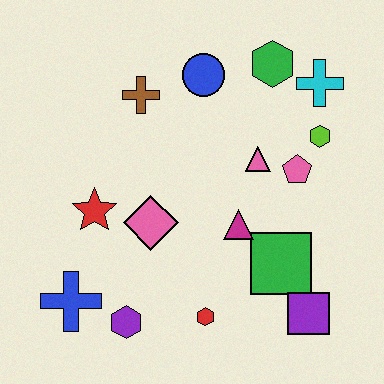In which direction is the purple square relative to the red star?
The purple square is to the right of the red star.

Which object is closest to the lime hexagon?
The pink pentagon is closest to the lime hexagon.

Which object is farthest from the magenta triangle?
The blue cross is farthest from the magenta triangle.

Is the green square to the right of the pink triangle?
Yes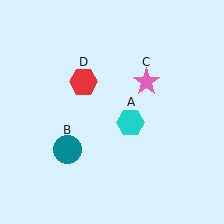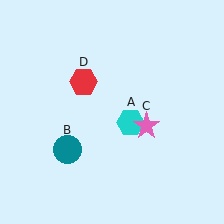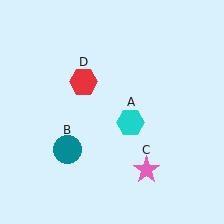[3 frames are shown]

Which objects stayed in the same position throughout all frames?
Cyan hexagon (object A) and teal circle (object B) and red hexagon (object D) remained stationary.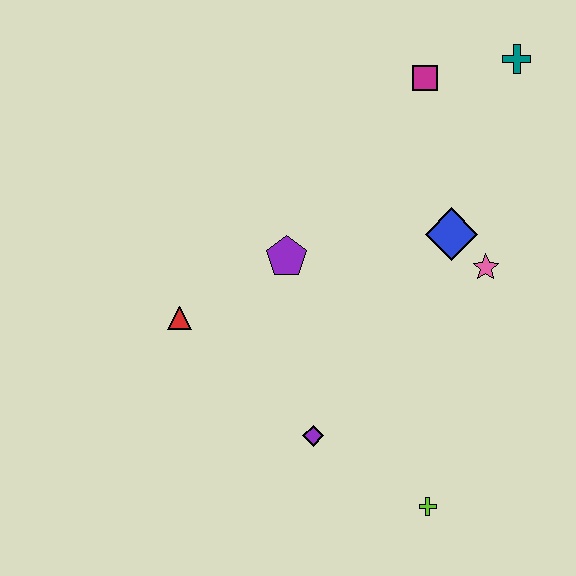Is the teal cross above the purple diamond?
Yes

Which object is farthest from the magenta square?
The lime cross is farthest from the magenta square.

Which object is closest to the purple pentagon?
The red triangle is closest to the purple pentagon.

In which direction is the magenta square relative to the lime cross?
The magenta square is above the lime cross.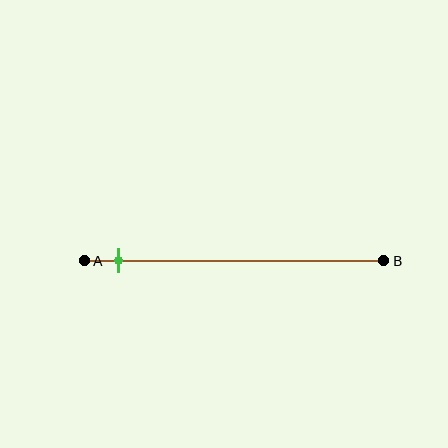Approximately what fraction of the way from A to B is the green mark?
The green mark is approximately 10% of the way from A to B.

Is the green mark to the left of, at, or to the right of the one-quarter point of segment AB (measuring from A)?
The green mark is to the left of the one-quarter point of segment AB.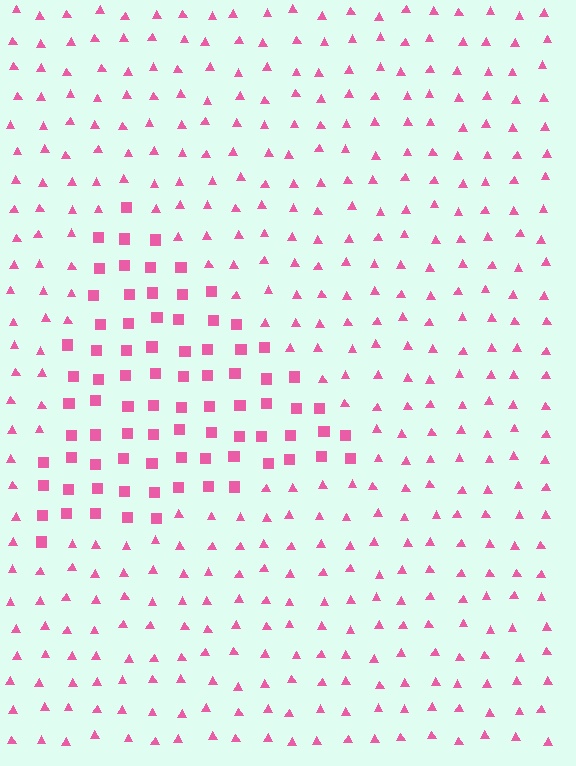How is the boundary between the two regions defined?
The boundary is defined by a change in element shape: squares inside vs. triangles outside. All elements share the same color and spacing.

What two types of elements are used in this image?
The image uses squares inside the triangle region and triangles outside it.